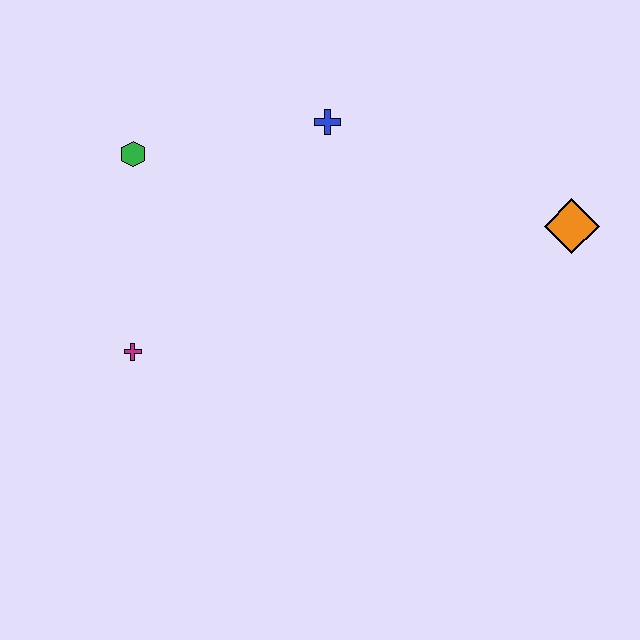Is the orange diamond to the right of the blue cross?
Yes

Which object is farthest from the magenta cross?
The orange diamond is farthest from the magenta cross.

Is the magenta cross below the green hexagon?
Yes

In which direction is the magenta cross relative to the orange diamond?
The magenta cross is to the left of the orange diamond.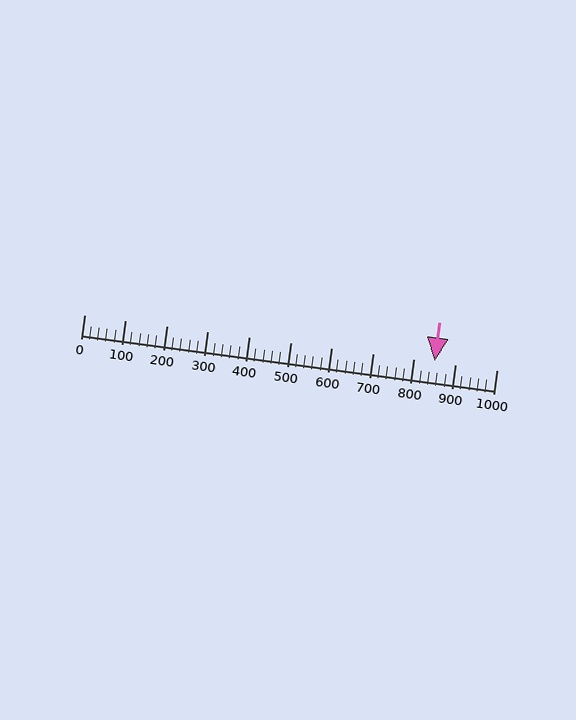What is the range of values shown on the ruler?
The ruler shows values from 0 to 1000.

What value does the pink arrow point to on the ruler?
The pink arrow points to approximately 850.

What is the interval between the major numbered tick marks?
The major tick marks are spaced 100 units apart.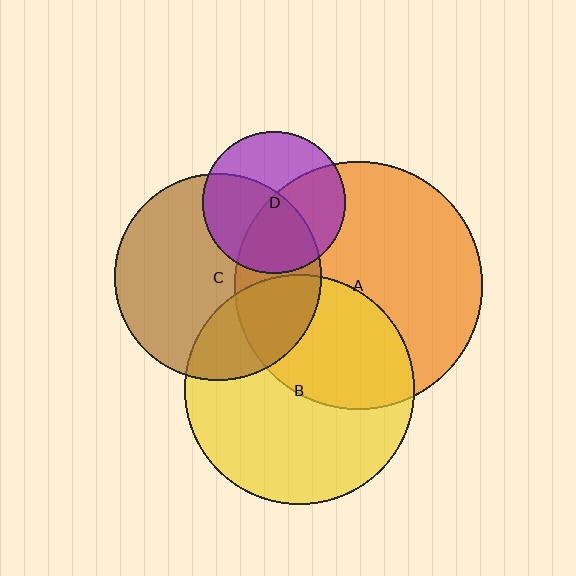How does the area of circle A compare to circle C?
Approximately 1.4 times.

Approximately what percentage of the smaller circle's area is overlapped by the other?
Approximately 30%.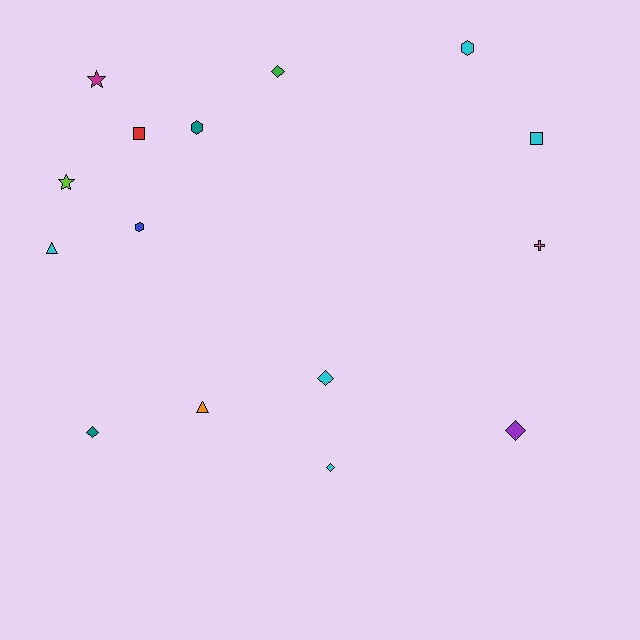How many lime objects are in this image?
There is 1 lime object.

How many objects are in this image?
There are 15 objects.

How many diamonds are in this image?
There are 5 diamonds.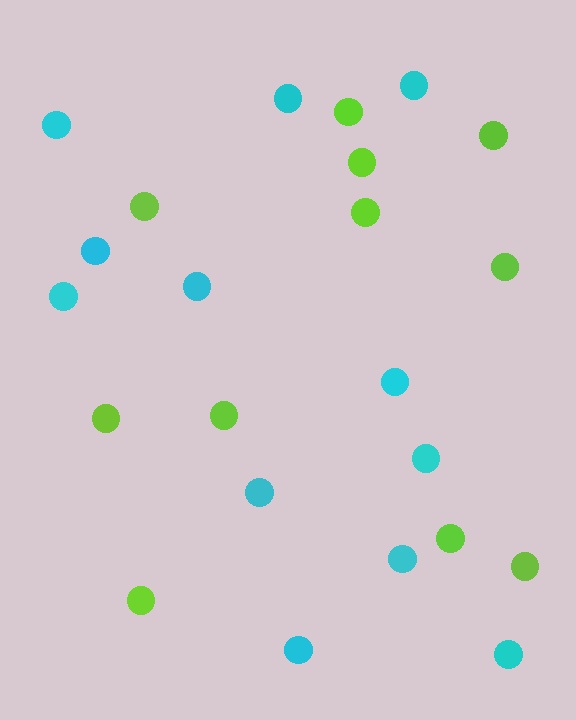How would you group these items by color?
There are 2 groups: one group of cyan circles (12) and one group of lime circles (11).